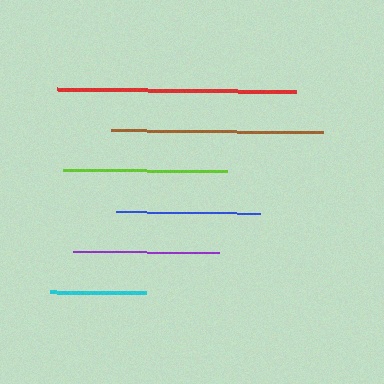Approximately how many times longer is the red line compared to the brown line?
The red line is approximately 1.1 times the length of the brown line.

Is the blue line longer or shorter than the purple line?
The purple line is longer than the blue line.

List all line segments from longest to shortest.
From longest to shortest: red, brown, lime, purple, blue, cyan.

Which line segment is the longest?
The red line is the longest at approximately 240 pixels.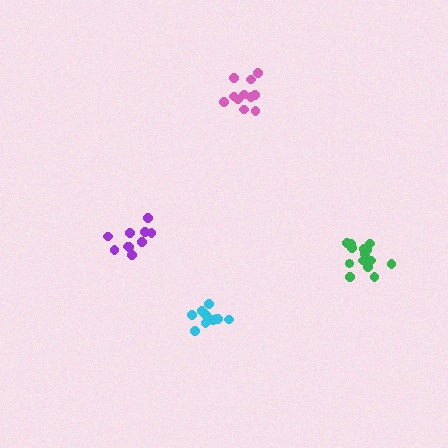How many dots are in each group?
Group 1: 10 dots, Group 2: 10 dots, Group 3: 15 dots, Group 4: 11 dots (46 total).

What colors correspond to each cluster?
The clusters are colored: purple, cyan, green, pink.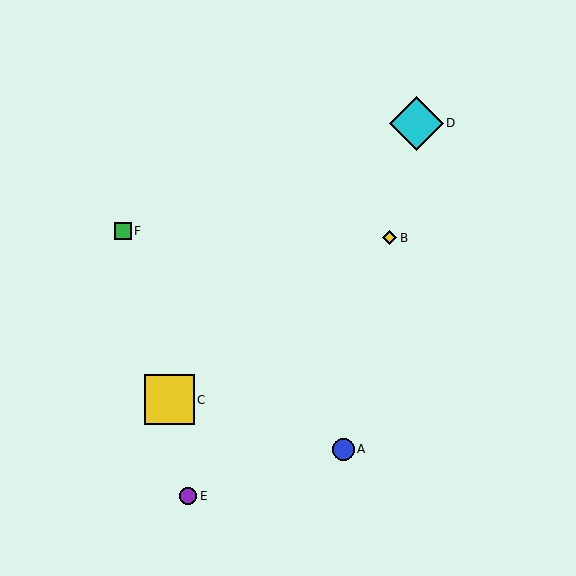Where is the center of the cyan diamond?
The center of the cyan diamond is at (416, 123).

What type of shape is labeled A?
Shape A is a blue circle.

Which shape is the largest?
The cyan diamond (labeled D) is the largest.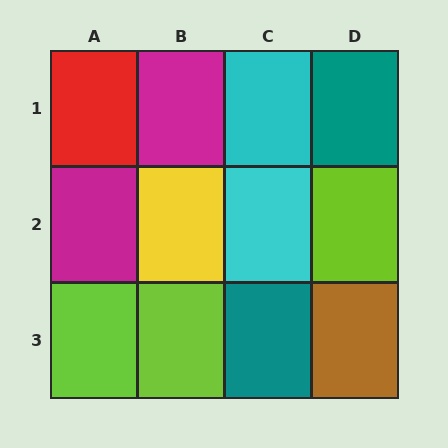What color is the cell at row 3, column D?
Brown.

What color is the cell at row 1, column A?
Red.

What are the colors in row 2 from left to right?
Magenta, yellow, cyan, lime.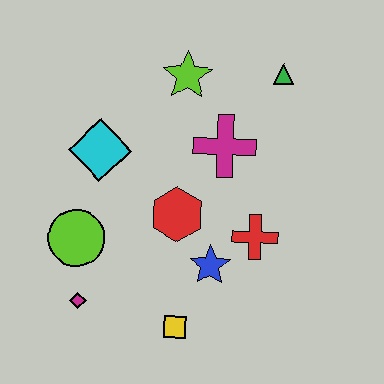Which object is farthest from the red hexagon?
The green triangle is farthest from the red hexagon.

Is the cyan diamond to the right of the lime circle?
Yes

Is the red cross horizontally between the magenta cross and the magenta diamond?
No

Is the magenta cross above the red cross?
Yes